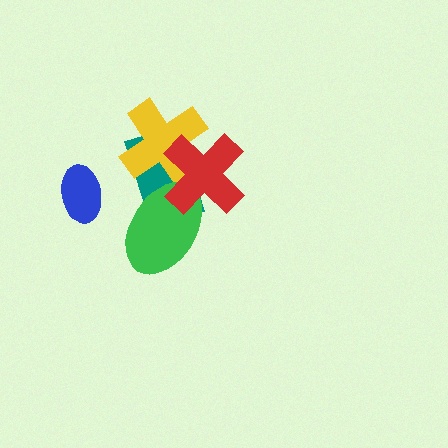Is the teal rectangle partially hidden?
Yes, it is partially covered by another shape.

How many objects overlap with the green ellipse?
2 objects overlap with the green ellipse.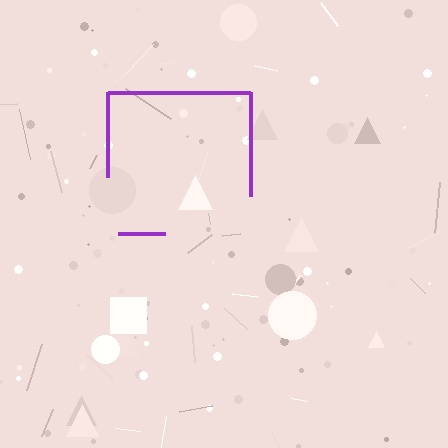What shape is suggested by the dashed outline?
The dashed outline suggests a square.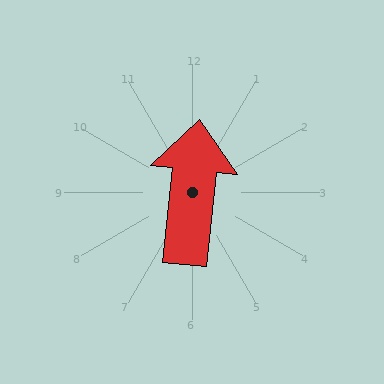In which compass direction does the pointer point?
North.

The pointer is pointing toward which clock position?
Roughly 12 o'clock.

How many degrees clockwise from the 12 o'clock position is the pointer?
Approximately 6 degrees.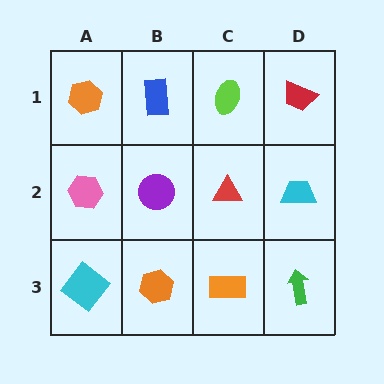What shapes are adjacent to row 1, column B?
A purple circle (row 2, column B), an orange hexagon (row 1, column A), a lime ellipse (row 1, column C).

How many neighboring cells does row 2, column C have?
4.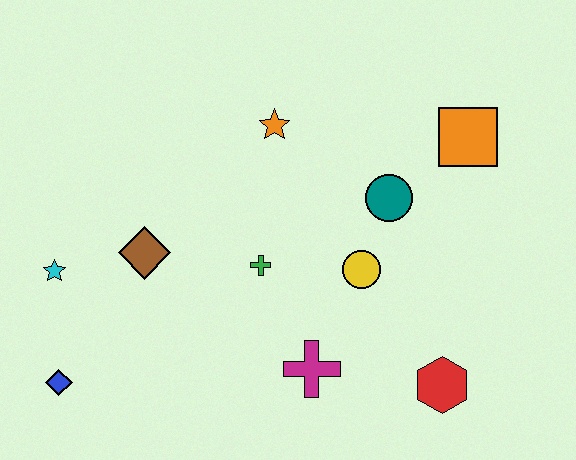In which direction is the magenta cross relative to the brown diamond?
The magenta cross is to the right of the brown diamond.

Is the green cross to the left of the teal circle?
Yes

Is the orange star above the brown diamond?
Yes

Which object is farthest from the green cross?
The orange square is farthest from the green cross.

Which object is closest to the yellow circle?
The teal circle is closest to the yellow circle.